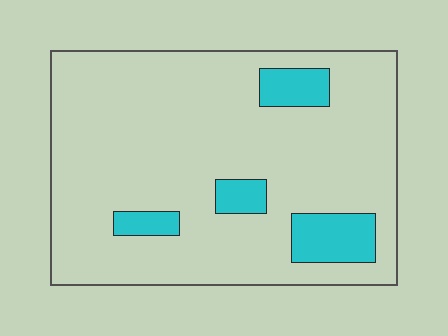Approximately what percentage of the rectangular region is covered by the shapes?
Approximately 15%.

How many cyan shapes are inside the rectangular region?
4.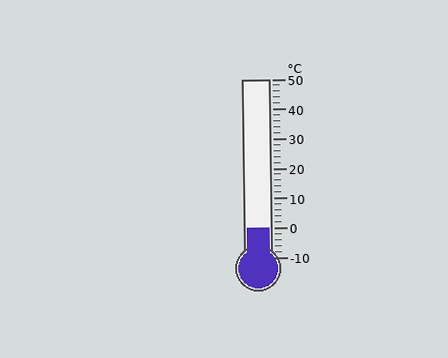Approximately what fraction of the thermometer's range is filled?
The thermometer is filled to approximately 15% of its range.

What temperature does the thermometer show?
The thermometer shows approximately 0°C.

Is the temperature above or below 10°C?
The temperature is below 10°C.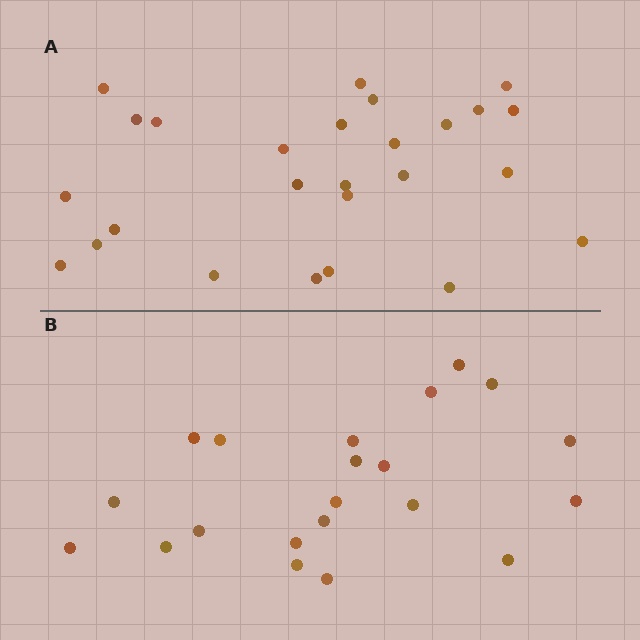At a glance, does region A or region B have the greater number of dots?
Region A (the top region) has more dots.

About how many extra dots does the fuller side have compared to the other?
Region A has about 5 more dots than region B.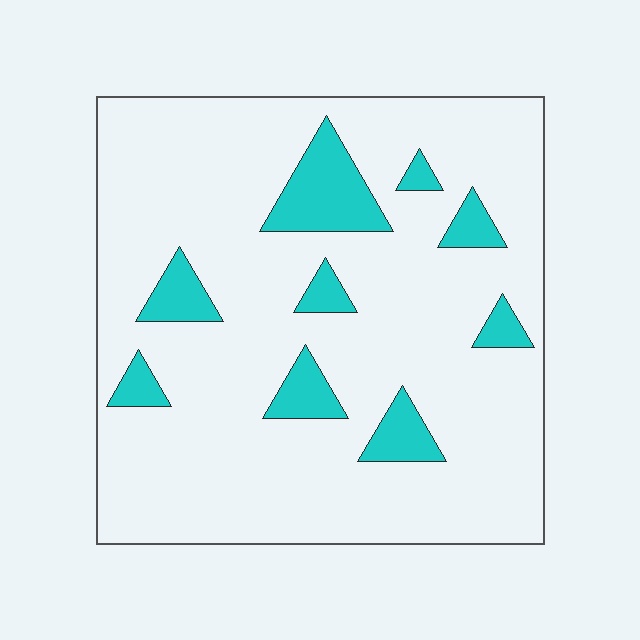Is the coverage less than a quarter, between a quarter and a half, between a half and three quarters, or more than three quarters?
Less than a quarter.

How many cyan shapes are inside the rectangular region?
9.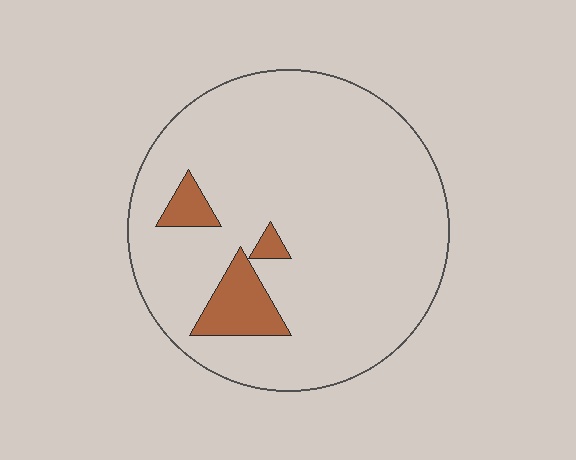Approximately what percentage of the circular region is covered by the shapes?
Approximately 10%.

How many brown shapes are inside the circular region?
3.